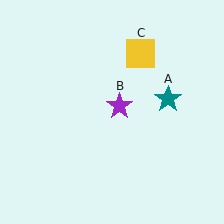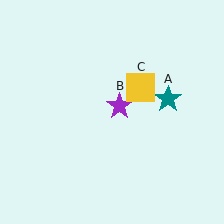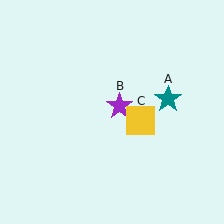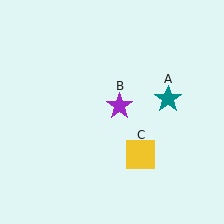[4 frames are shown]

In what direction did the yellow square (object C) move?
The yellow square (object C) moved down.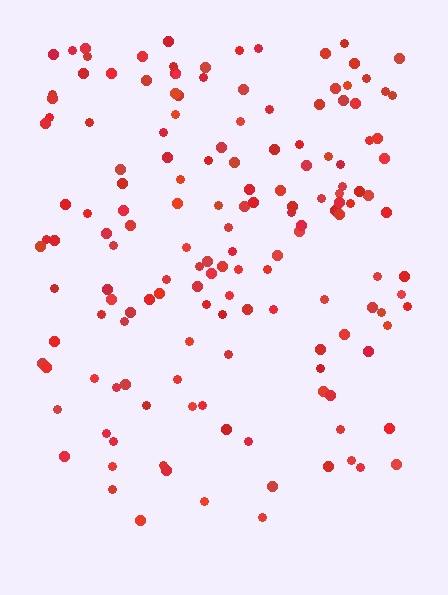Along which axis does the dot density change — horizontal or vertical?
Vertical.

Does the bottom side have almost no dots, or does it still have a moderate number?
Still a moderate number, just noticeably fewer than the top.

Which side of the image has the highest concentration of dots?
The top.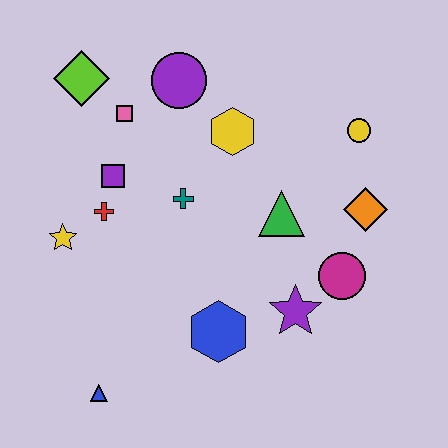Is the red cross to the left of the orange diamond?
Yes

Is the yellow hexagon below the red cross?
No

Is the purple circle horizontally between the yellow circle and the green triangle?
No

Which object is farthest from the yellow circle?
The blue triangle is farthest from the yellow circle.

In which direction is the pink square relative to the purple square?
The pink square is above the purple square.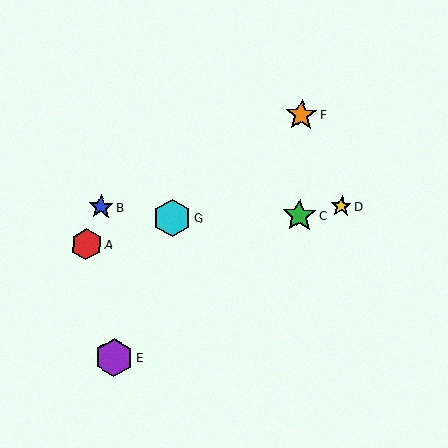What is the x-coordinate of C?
Object C is at x≈299.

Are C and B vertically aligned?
No, C is at x≈299 and B is at x≈101.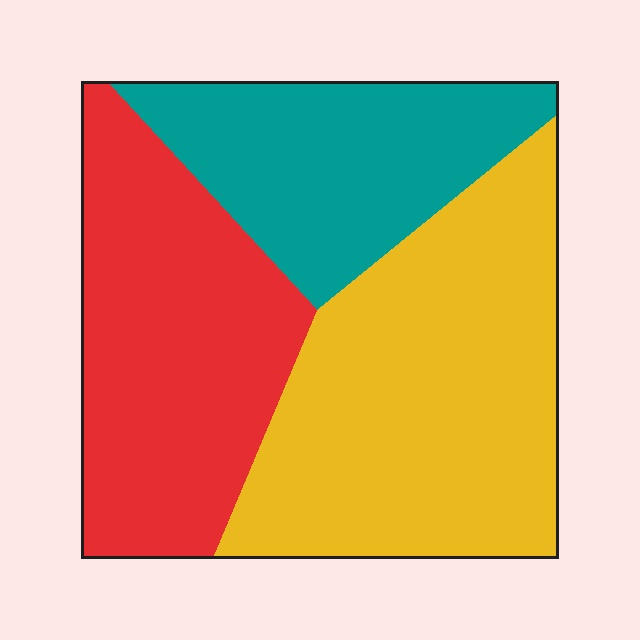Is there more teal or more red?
Red.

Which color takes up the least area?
Teal, at roughly 25%.